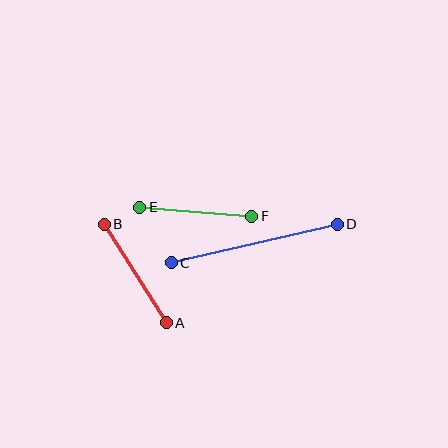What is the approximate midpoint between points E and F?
The midpoint is at approximately (196, 212) pixels.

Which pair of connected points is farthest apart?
Points C and D are farthest apart.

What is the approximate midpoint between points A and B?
The midpoint is at approximately (135, 273) pixels.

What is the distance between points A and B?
The distance is approximately 116 pixels.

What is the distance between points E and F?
The distance is approximately 112 pixels.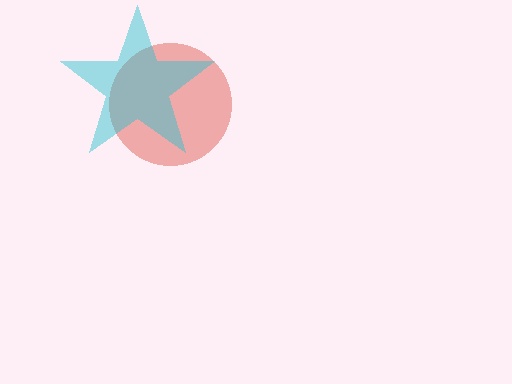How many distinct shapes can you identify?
There are 2 distinct shapes: a red circle, a cyan star.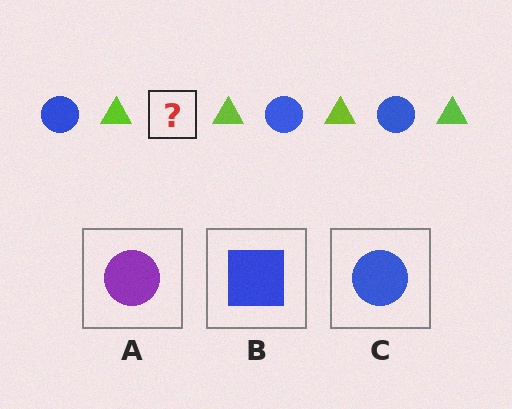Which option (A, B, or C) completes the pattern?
C.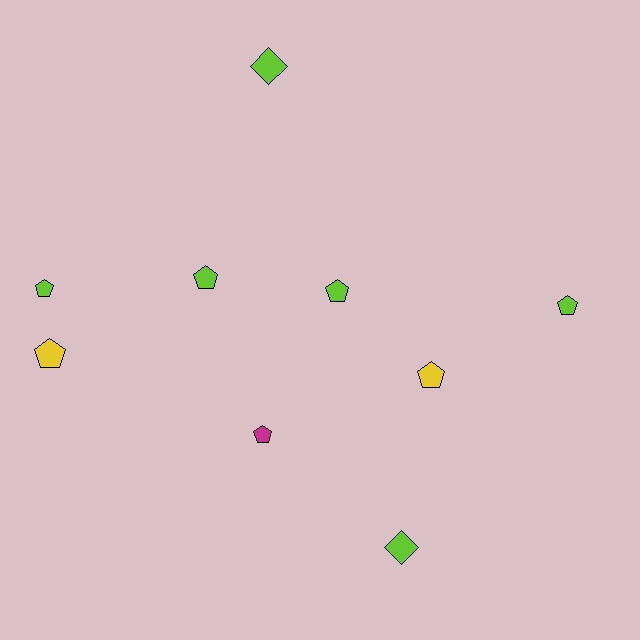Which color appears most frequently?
Lime, with 6 objects.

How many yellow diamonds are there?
There are no yellow diamonds.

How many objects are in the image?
There are 9 objects.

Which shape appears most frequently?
Pentagon, with 7 objects.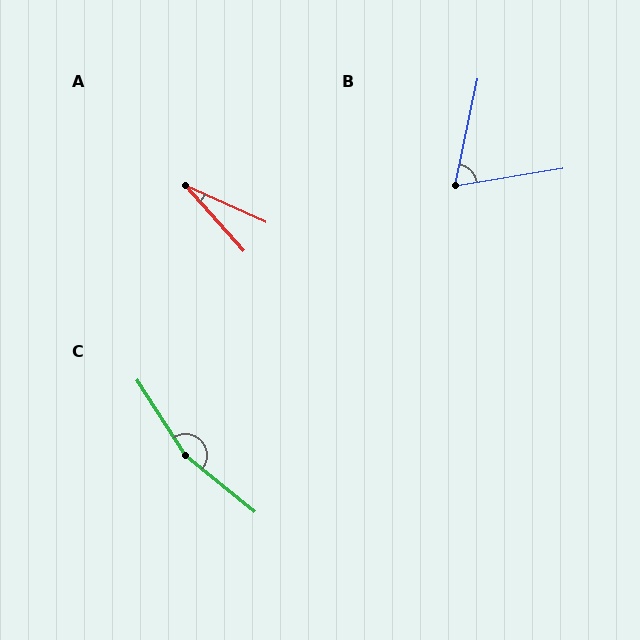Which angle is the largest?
C, at approximately 162 degrees.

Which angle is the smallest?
A, at approximately 24 degrees.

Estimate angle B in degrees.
Approximately 69 degrees.